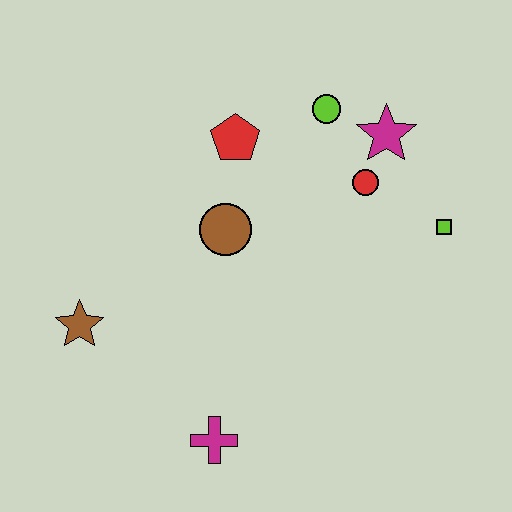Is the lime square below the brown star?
No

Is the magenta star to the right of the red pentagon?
Yes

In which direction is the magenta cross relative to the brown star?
The magenta cross is to the right of the brown star.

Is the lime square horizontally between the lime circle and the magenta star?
No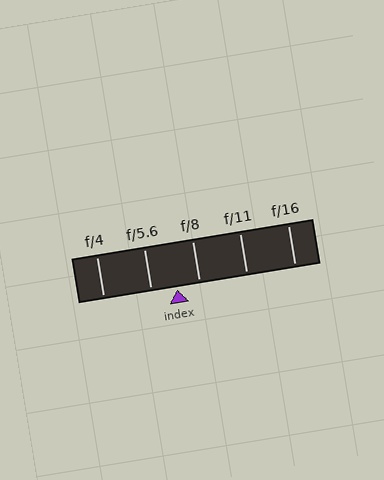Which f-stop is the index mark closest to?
The index mark is closest to f/8.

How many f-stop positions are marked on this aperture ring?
There are 5 f-stop positions marked.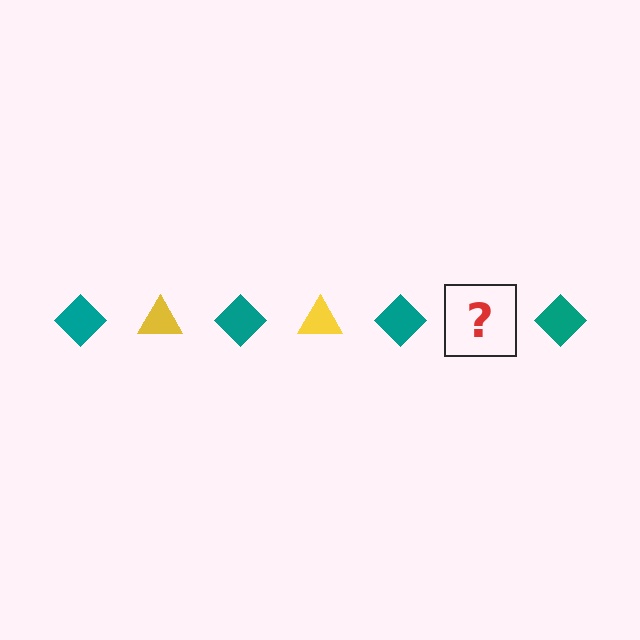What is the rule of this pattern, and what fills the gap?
The rule is that the pattern alternates between teal diamond and yellow triangle. The gap should be filled with a yellow triangle.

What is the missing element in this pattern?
The missing element is a yellow triangle.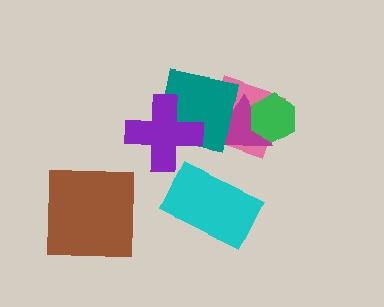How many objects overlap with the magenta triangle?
3 objects overlap with the magenta triangle.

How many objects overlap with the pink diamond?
3 objects overlap with the pink diamond.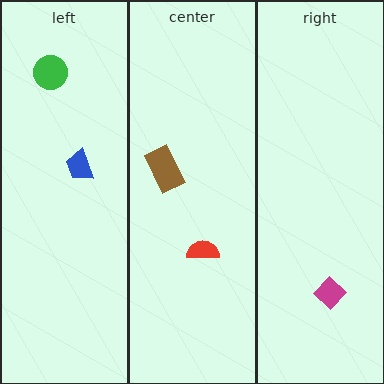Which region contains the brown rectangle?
The center region.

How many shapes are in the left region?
2.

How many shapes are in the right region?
1.